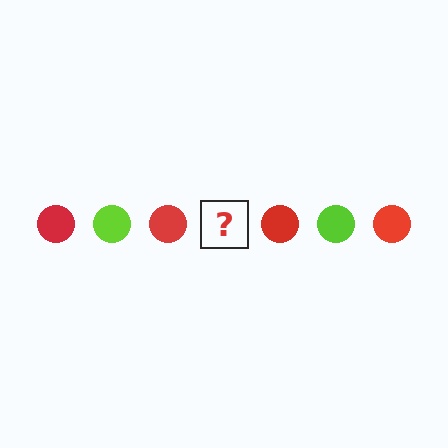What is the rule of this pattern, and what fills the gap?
The rule is that the pattern cycles through red, lime circles. The gap should be filled with a lime circle.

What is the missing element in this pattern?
The missing element is a lime circle.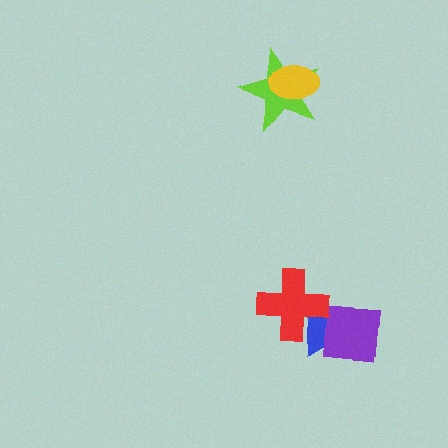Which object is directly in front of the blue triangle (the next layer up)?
The purple square is directly in front of the blue triangle.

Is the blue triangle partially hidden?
Yes, it is partially covered by another shape.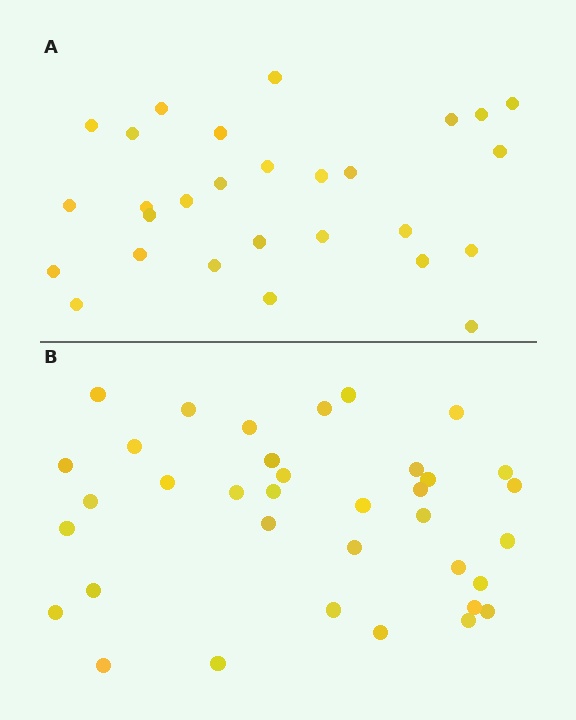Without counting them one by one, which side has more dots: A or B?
Region B (the bottom region) has more dots.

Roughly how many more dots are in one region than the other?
Region B has roughly 8 or so more dots than region A.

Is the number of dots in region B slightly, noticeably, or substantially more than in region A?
Region B has noticeably more, but not dramatically so. The ratio is roughly 1.3 to 1.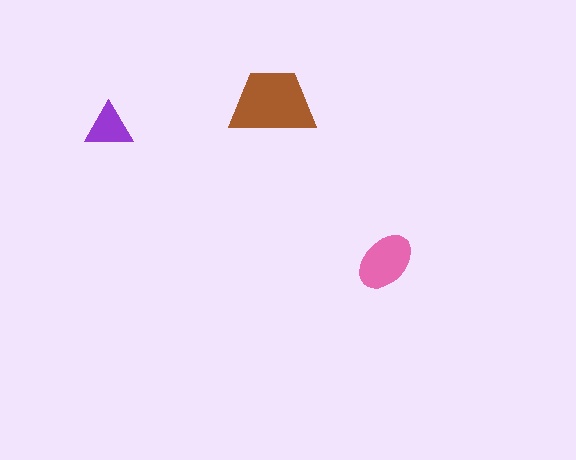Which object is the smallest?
The purple triangle.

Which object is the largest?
The brown trapezoid.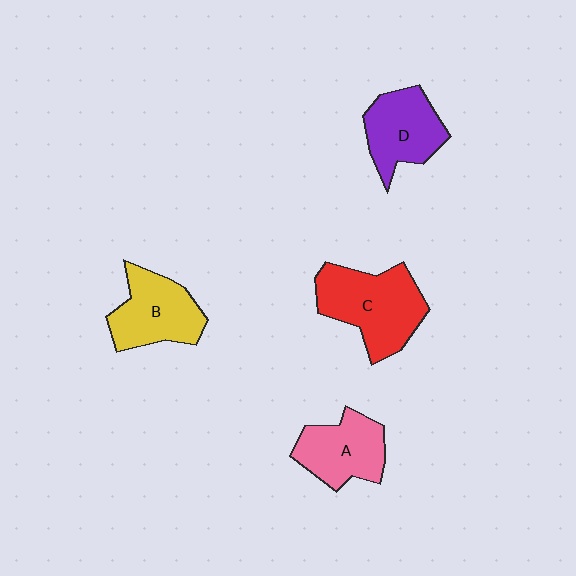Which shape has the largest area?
Shape C (red).